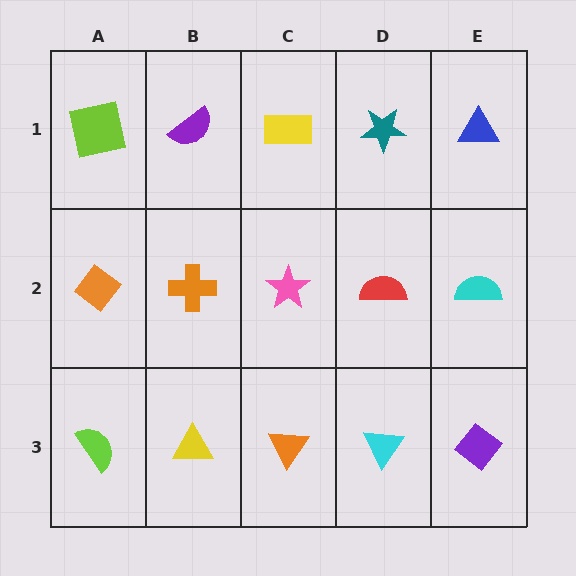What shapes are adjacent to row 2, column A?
A lime square (row 1, column A), a lime semicircle (row 3, column A), an orange cross (row 2, column B).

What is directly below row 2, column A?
A lime semicircle.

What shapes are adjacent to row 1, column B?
An orange cross (row 2, column B), a lime square (row 1, column A), a yellow rectangle (row 1, column C).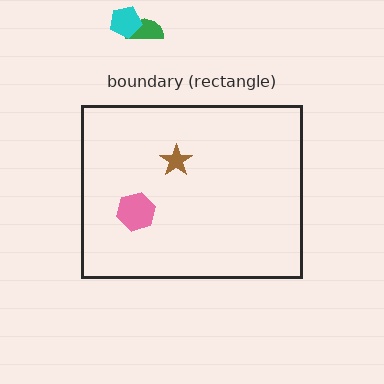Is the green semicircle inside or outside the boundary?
Outside.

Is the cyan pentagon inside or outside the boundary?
Outside.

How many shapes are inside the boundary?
2 inside, 2 outside.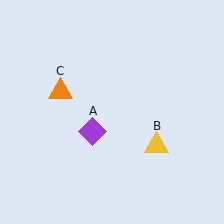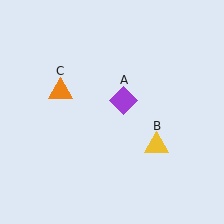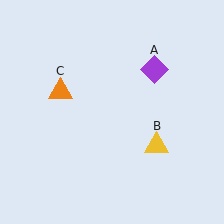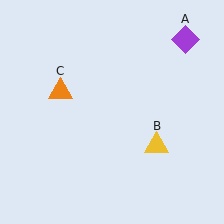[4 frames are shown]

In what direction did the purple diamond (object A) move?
The purple diamond (object A) moved up and to the right.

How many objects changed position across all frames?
1 object changed position: purple diamond (object A).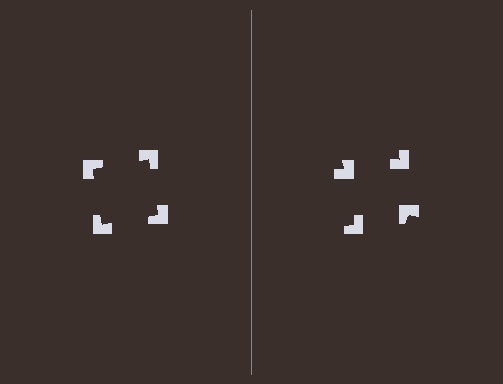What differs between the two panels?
The notched squares are positioned identically on both sides; only the wedge orientations differ. On the left they align to a square; on the right they are misaligned.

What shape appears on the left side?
An illusory square.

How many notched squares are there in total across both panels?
8 — 4 on each side.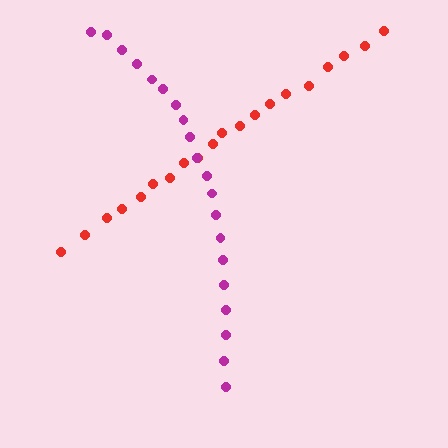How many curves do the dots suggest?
There are 2 distinct paths.